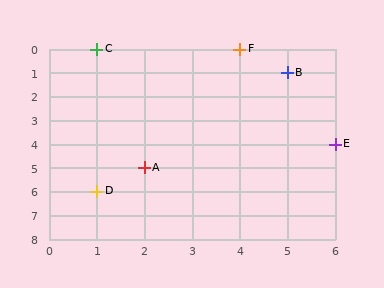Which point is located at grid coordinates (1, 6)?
Point D is at (1, 6).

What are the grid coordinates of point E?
Point E is at grid coordinates (6, 4).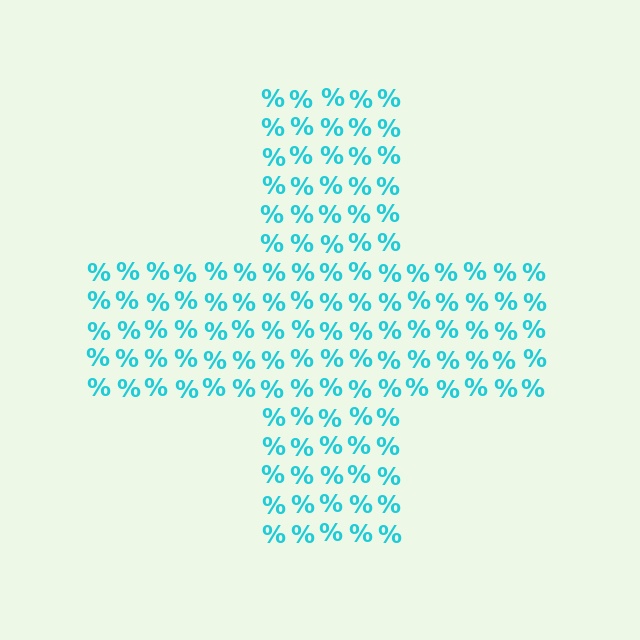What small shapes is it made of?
It is made of small percent signs.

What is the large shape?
The large shape is a cross.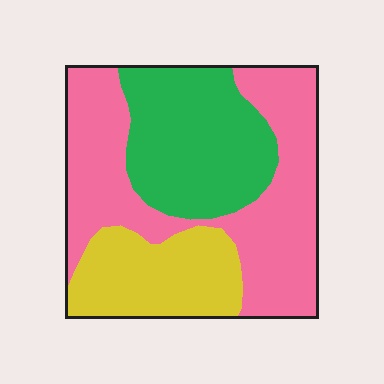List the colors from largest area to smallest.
From largest to smallest: pink, green, yellow.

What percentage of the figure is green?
Green covers 30% of the figure.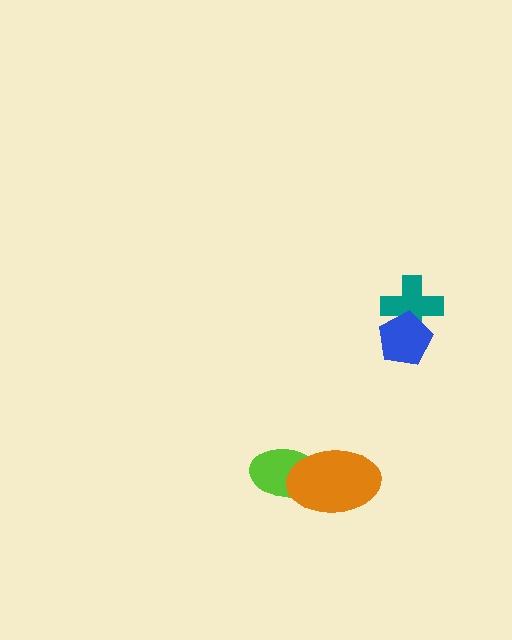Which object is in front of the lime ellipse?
The orange ellipse is in front of the lime ellipse.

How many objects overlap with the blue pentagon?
1 object overlaps with the blue pentagon.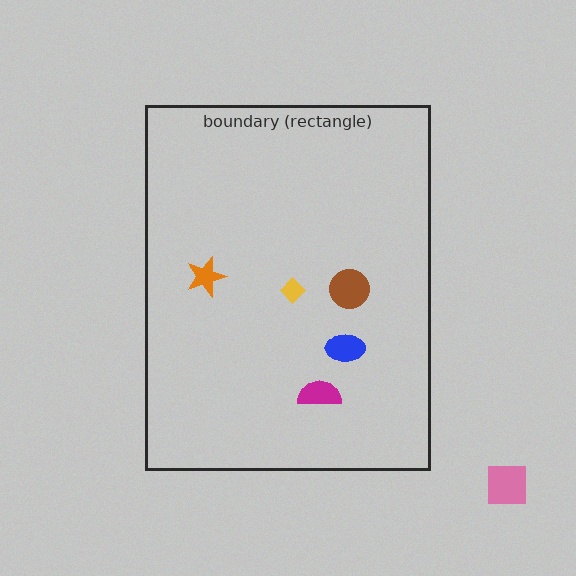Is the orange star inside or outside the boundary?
Inside.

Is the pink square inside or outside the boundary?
Outside.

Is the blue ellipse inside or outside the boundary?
Inside.